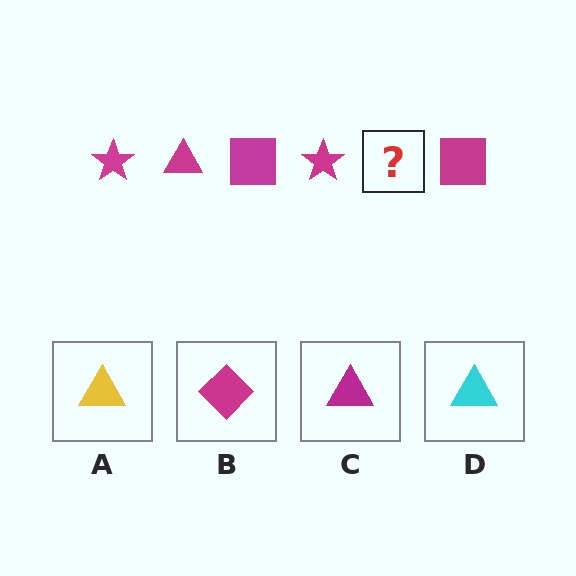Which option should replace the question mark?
Option C.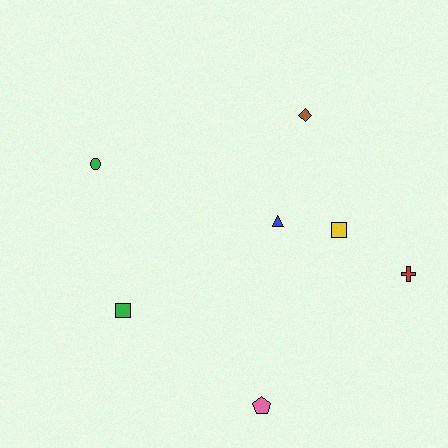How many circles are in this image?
There is 1 circle.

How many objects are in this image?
There are 7 objects.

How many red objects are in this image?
There is 1 red object.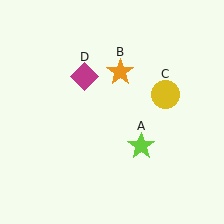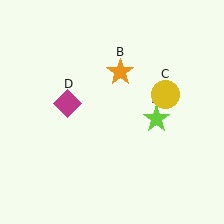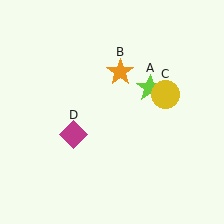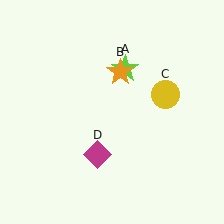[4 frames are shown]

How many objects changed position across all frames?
2 objects changed position: lime star (object A), magenta diamond (object D).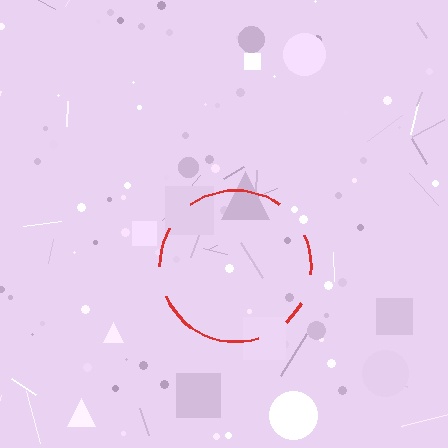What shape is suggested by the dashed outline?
The dashed outline suggests a circle.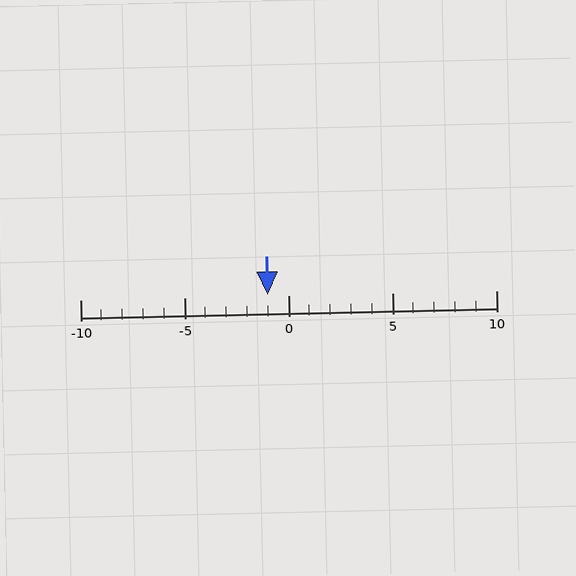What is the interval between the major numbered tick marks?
The major tick marks are spaced 5 units apart.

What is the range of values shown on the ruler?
The ruler shows values from -10 to 10.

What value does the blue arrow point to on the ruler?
The blue arrow points to approximately -1.